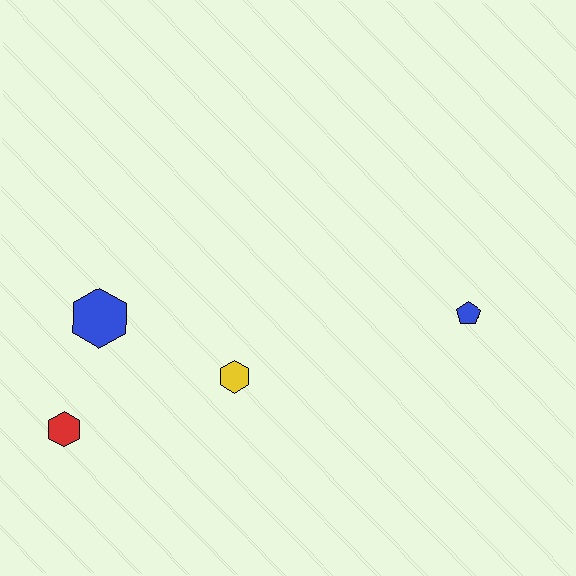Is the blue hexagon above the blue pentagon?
No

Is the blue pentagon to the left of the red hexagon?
No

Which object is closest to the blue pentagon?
The yellow hexagon is closest to the blue pentagon.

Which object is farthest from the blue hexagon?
The blue pentagon is farthest from the blue hexagon.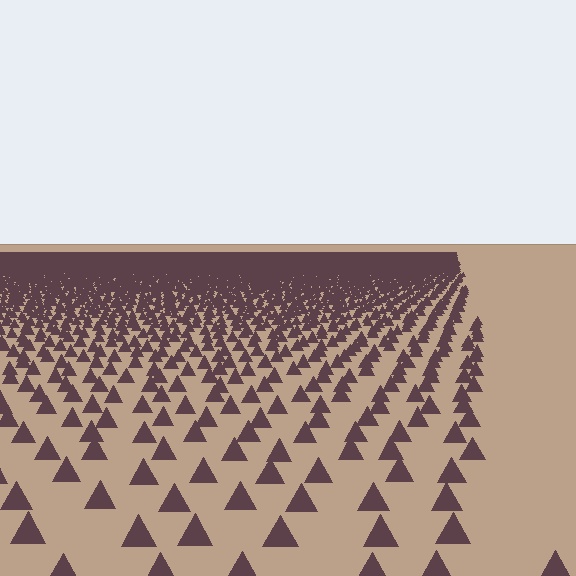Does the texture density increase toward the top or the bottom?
Density increases toward the top.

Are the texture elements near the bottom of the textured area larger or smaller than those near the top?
Larger. Near the bottom, elements are closer to the viewer and appear at a bigger on-screen size.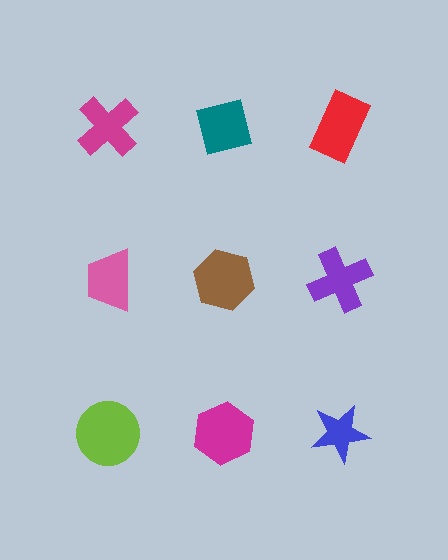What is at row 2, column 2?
A brown hexagon.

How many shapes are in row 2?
3 shapes.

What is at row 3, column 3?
A blue star.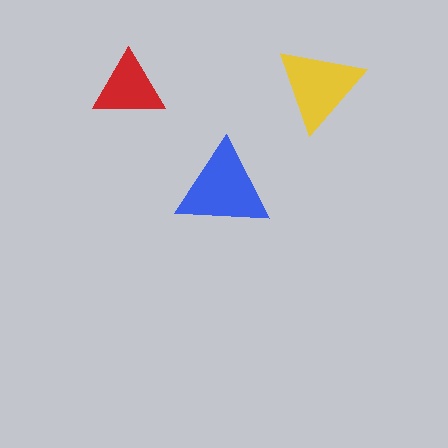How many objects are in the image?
There are 3 objects in the image.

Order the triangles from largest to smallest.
the blue one, the yellow one, the red one.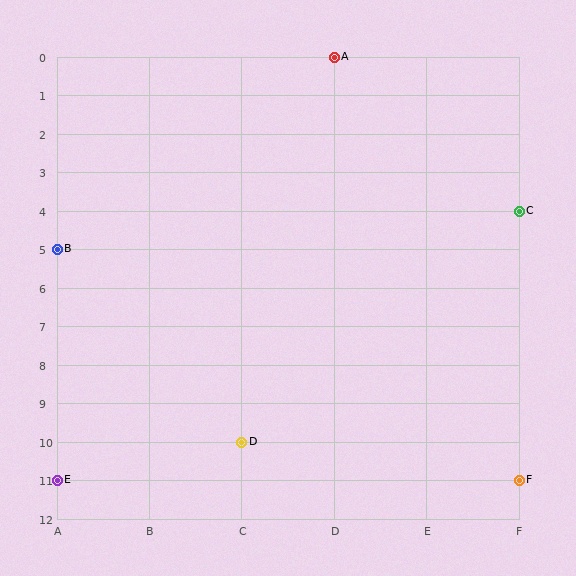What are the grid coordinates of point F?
Point F is at grid coordinates (F, 11).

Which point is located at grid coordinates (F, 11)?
Point F is at (F, 11).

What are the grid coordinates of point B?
Point B is at grid coordinates (A, 5).